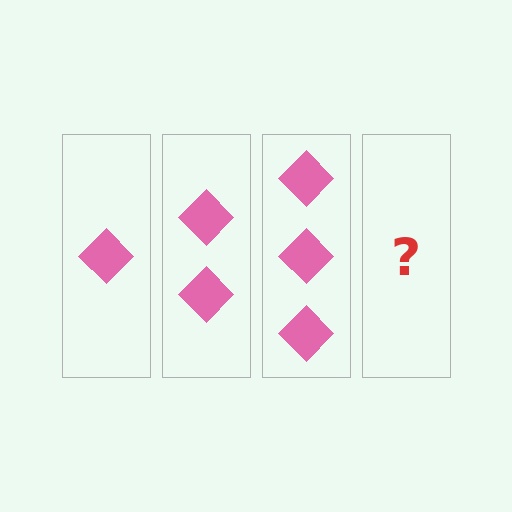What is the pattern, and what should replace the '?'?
The pattern is that each step adds one more diamond. The '?' should be 4 diamonds.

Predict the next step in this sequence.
The next step is 4 diamonds.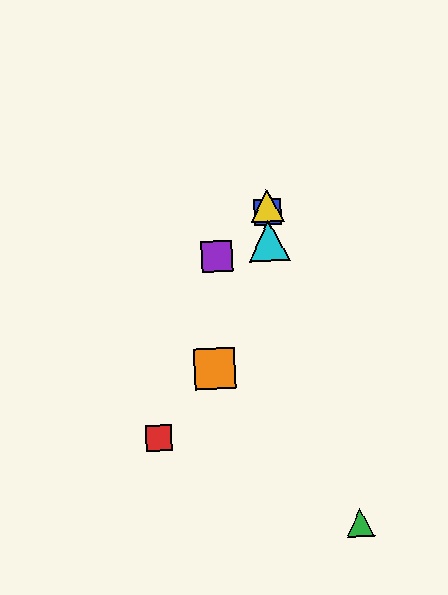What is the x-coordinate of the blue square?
The blue square is at x≈268.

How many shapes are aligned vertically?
3 shapes (the blue square, the yellow triangle, the cyan triangle) are aligned vertically.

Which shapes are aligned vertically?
The blue square, the yellow triangle, the cyan triangle are aligned vertically.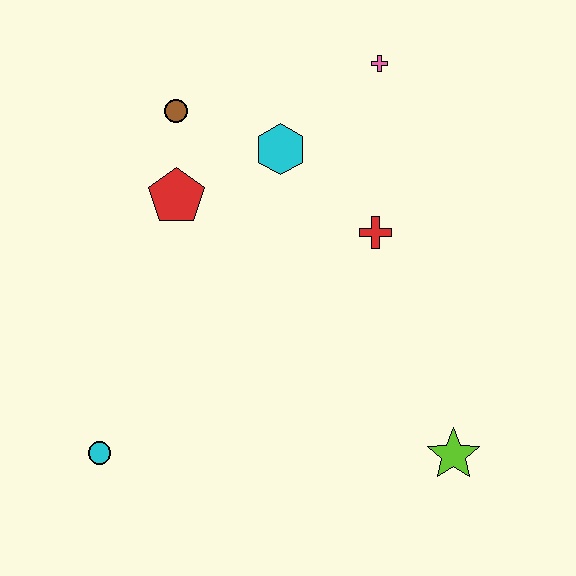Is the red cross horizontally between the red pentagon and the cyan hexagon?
No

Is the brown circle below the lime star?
No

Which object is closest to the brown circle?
The red pentagon is closest to the brown circle.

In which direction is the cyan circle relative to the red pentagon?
The cyan circle is below the red pentagon.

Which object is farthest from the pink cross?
The cyan circle is farthest from the pink cross.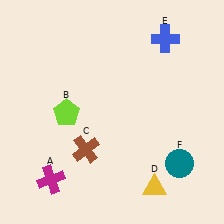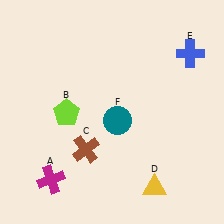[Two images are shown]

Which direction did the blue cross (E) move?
The blue cross (E) moved right.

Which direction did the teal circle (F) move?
The teal circle (F) moved left.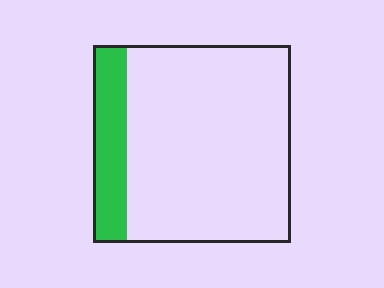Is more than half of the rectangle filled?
No.